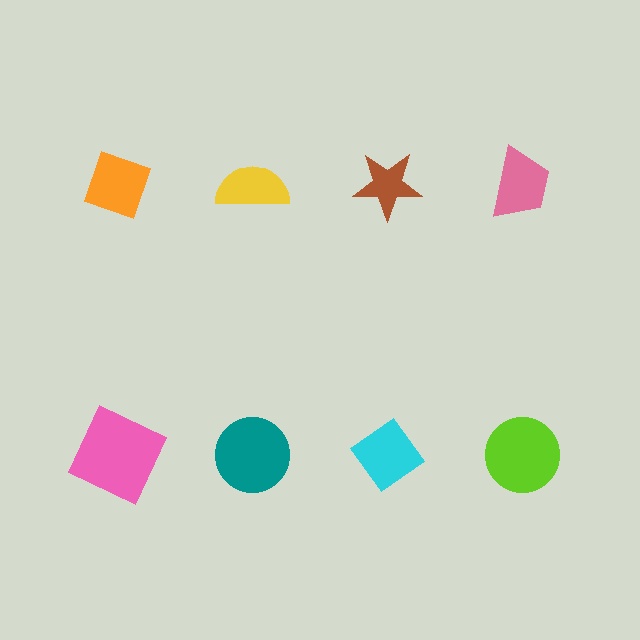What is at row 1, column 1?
An orange diamond.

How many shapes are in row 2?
4 shapes.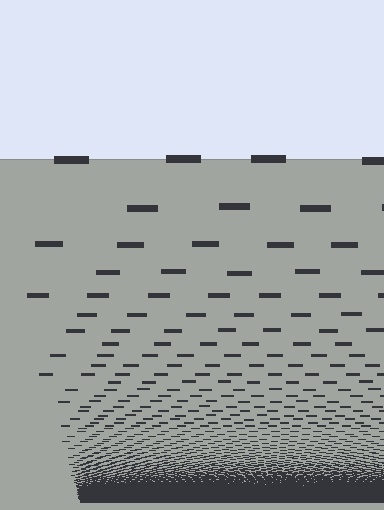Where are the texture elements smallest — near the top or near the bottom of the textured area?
Near the bottom.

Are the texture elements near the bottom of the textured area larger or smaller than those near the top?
Smaller. The gradient is inverted — elements near the bottom are smaller and denser.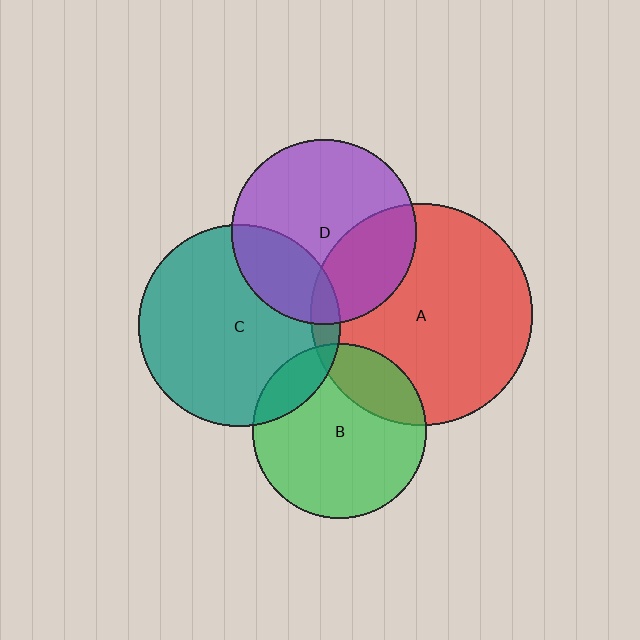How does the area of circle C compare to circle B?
Approximately 1.3 times.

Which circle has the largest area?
Circle A (red).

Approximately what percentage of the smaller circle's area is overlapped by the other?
Approximately 5%.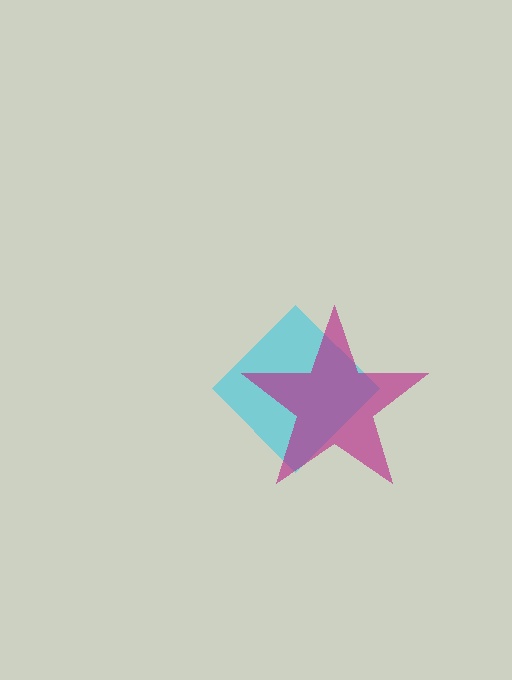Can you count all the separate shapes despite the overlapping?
Yes, there are 2 separate shapes.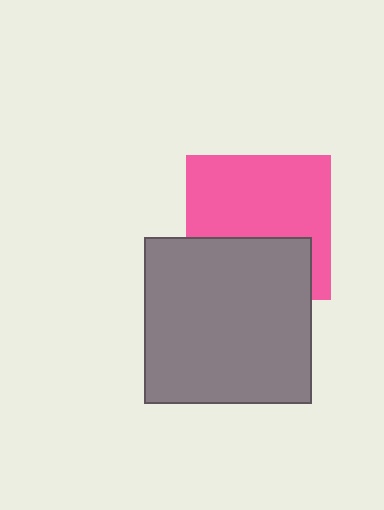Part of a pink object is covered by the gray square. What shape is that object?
It is a square.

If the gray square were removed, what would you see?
You would see the complete pink square.